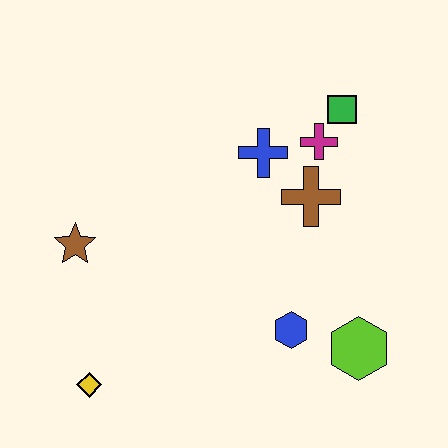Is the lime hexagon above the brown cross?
No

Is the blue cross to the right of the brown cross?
No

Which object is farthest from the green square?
The yellow diamond is farthest from the green square.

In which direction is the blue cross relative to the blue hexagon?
The blue cross is above the blue hexagon.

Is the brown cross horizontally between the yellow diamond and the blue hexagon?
No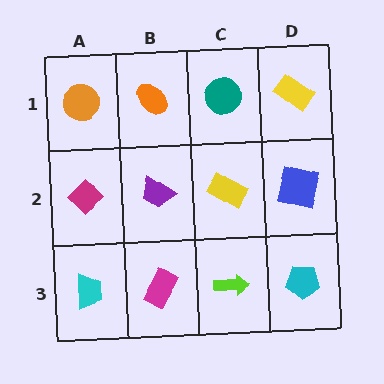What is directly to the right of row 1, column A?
An orange ellipse.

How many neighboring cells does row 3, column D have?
2.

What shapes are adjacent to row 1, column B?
A purple trapezoid (row 2, column B), an orange circle (row 1, column A), a teal circle (row 1, column C).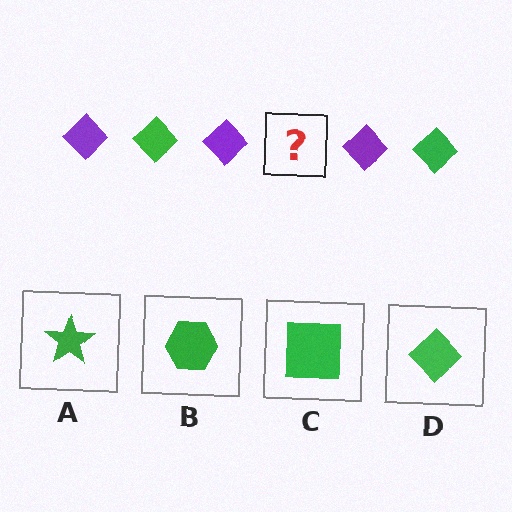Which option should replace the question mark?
Option D.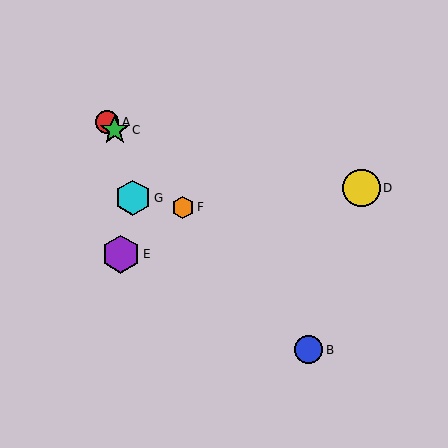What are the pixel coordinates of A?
Object A is at (107, 122).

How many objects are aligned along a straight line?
4 objects (A, B, C, F) are aligned along a straight line.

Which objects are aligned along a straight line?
Objects A, B, C, F are aligned along a straight line.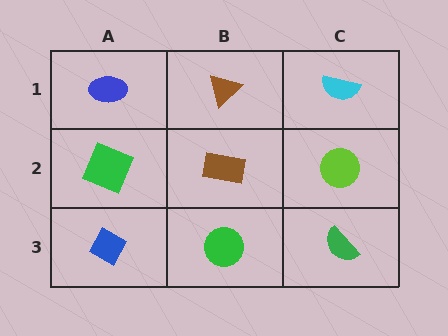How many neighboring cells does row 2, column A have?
3.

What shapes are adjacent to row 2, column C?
A cyan semicircle (row 1, column C), a green semicircle (row 3, column C), a brown rectangle (row 2, column B).